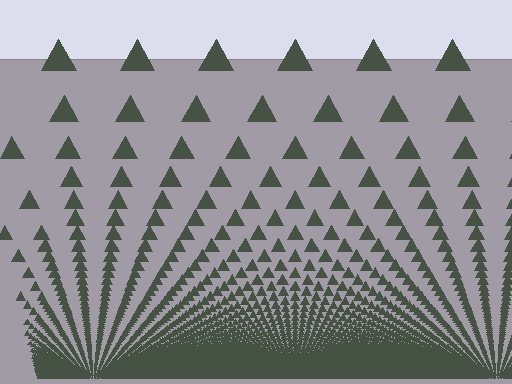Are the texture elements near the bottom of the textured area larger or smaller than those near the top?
Smaller. The gradient is inverted — elements near the bottom are smaller and denser.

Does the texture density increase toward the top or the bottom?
Density increases toward the bottom.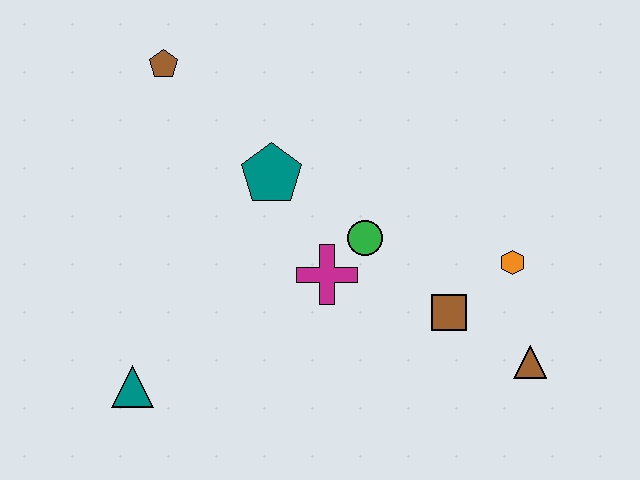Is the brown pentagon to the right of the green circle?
No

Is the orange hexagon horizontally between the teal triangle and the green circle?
No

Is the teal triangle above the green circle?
No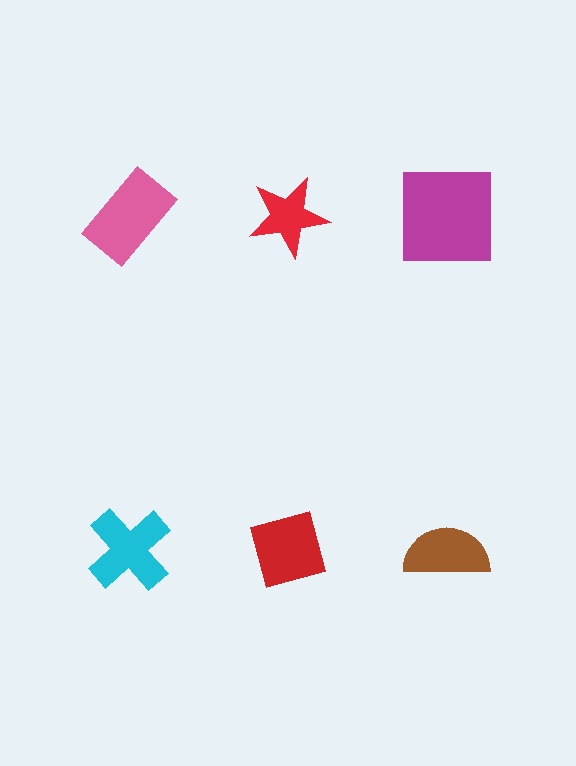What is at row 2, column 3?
A brown semicircle.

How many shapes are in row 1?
3 shapes.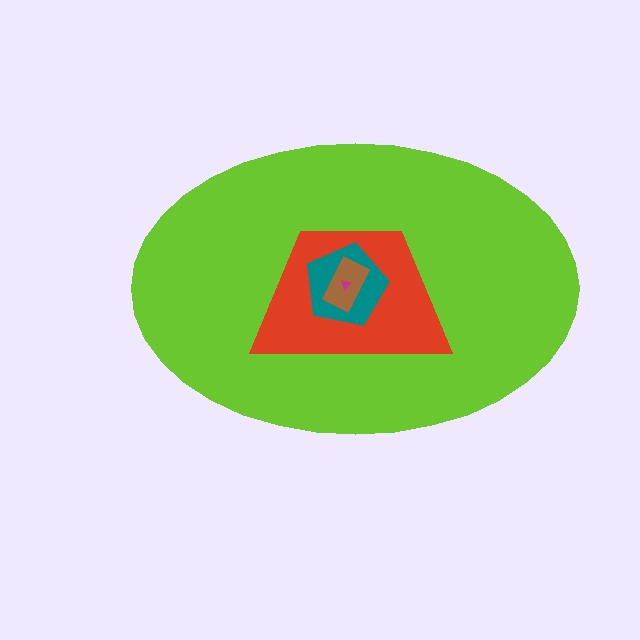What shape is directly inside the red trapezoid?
The teal pentagon.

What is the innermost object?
The magenta triangle.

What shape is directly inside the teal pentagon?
The brown rectangle.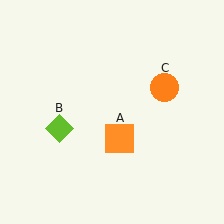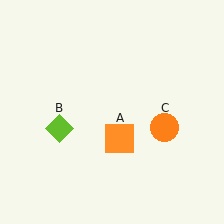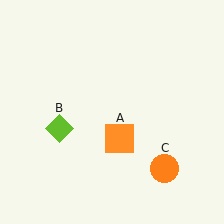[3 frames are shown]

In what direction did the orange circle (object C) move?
The orange circle (object C) moved down.